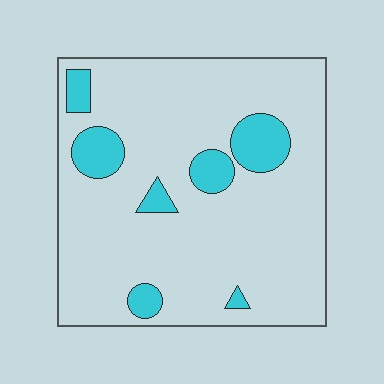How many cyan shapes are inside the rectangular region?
7.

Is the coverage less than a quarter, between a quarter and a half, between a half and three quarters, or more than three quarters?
Less than a quarter.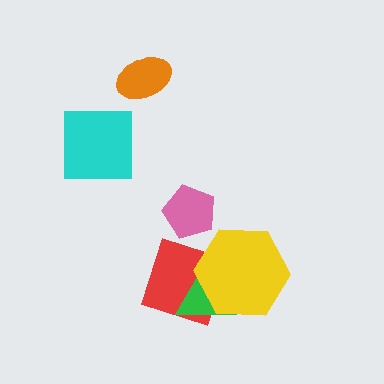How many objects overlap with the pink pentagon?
0 objects overlap with the pink pentagon.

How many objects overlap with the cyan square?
0 objects overlap with the cyan square.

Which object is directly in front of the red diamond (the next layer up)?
The green triangle is directly in front of the red diamond.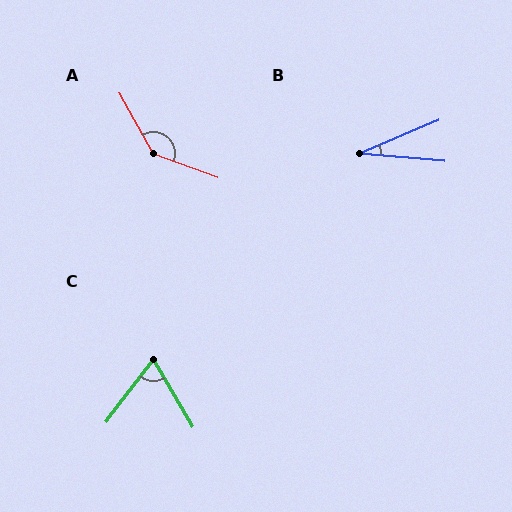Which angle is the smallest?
B, at approximately 28 degrees.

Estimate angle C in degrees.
Approximately 68 degrees.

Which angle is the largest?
A, at approximately 139 degrees.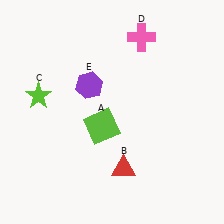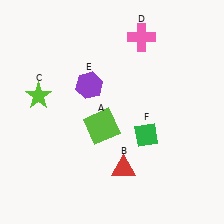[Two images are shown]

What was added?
A green diamond (F) was added in Image 2.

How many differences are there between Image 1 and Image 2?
There is 1 difference between the two images.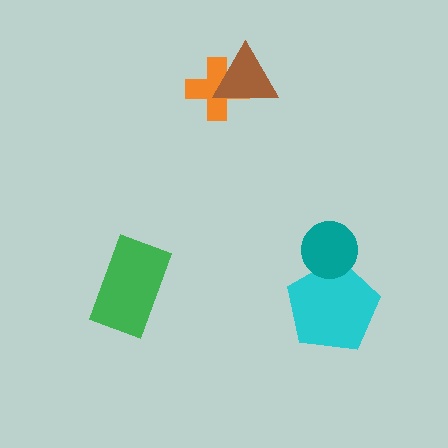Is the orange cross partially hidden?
Yes, it is partially covered by another shape.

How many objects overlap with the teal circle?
1 object overlaps with the teal circle.